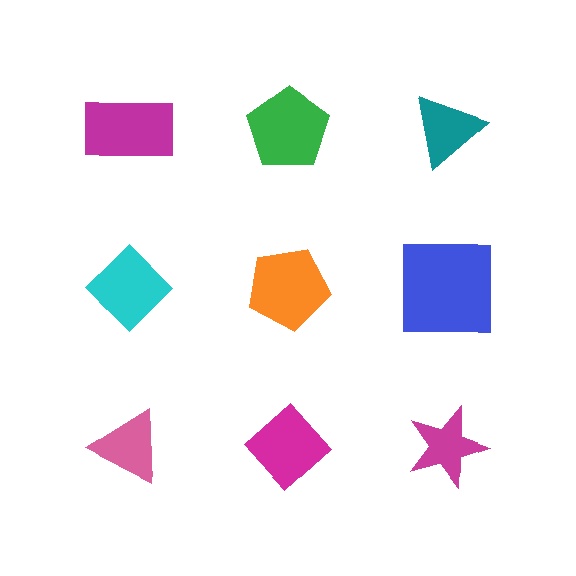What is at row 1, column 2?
A green pentagon.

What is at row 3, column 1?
A pink triangle.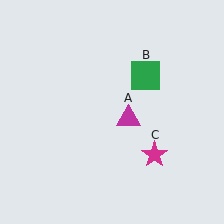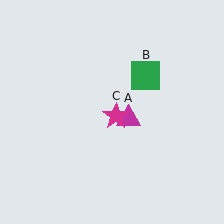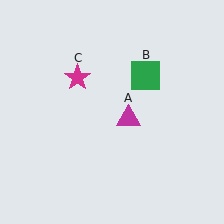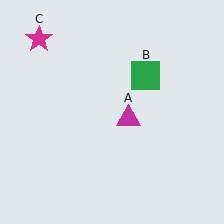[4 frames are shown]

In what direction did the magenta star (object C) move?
The magenta star (object C) moved up and to the left.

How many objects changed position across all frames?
1 object changed position: magenta star (object C).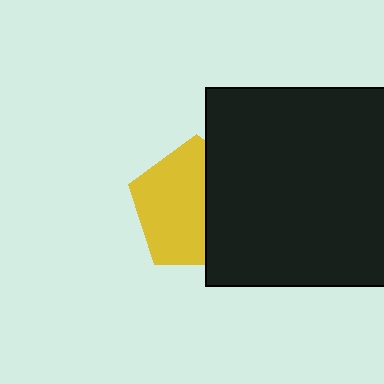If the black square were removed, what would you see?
You would see the complete yellow pentagon.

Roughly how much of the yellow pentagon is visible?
About half of it is visible (roughly 59%).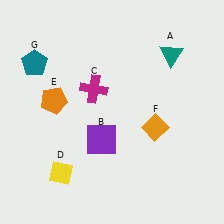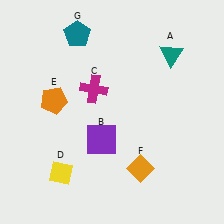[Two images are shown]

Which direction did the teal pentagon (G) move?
The teal pentagon (G) moved right.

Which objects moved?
The objects that moved are: the orange diamond (F), the teal pentagon (G).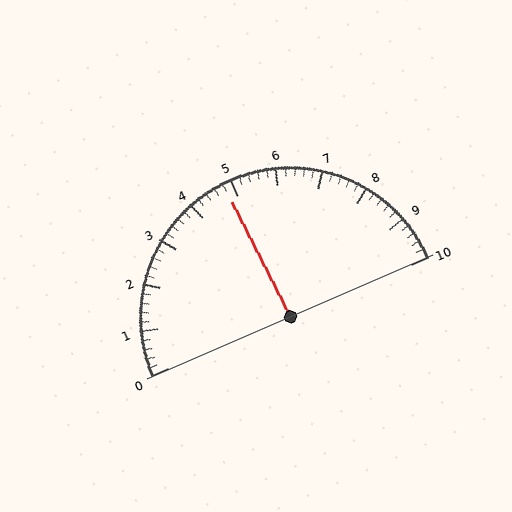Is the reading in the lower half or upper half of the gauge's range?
The reading is in the lower half of the range (0 to 10).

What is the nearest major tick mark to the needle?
The nearest major tick mark is 5.